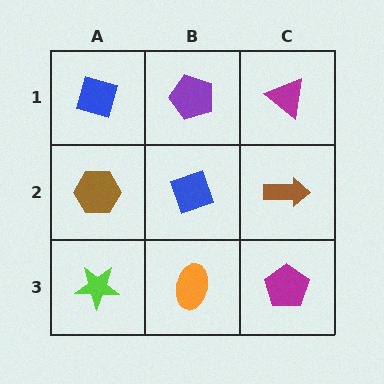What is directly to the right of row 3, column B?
A magenta pentagon.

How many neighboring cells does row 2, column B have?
4.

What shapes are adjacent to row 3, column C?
A brown arrow (row 2, column C), an orange ellipse (row 3, column B).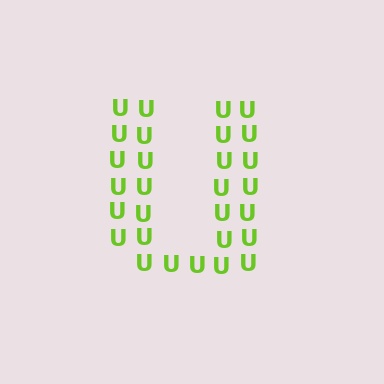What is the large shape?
The large shape is the letter U.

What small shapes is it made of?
It is made of small letter U's.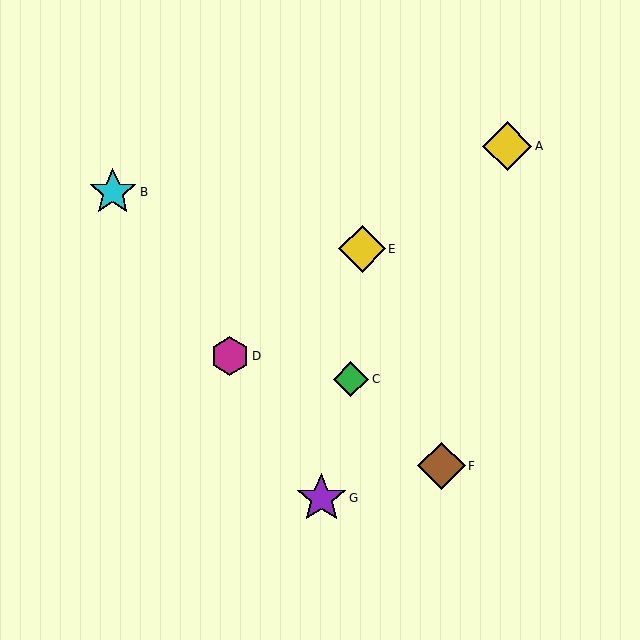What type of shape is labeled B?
Shape B is a cyan star.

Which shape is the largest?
The purple star (labeled G) is the largest.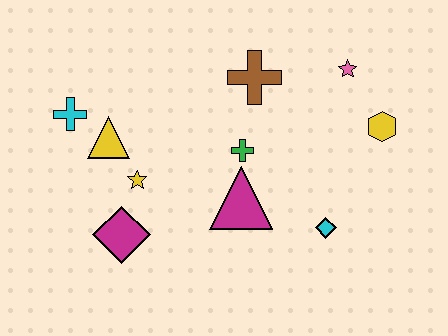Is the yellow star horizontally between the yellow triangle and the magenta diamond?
No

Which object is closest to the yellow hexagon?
The pink star is closest to the yellow hexagon.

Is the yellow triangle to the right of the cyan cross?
Yes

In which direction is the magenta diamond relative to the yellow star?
The magenta diamond is below the yellow star.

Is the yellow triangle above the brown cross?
No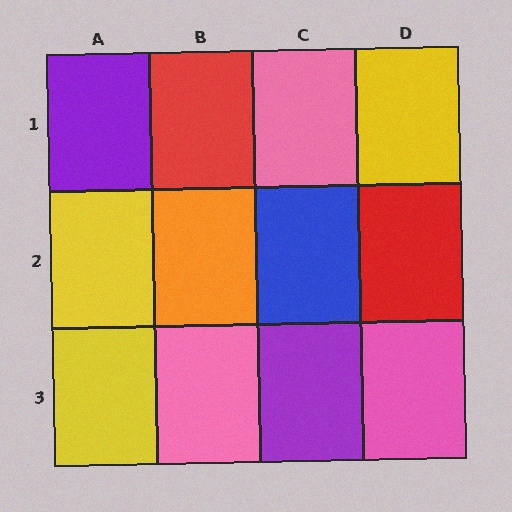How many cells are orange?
1 cell is orange.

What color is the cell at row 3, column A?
Yellow.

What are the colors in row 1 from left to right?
Purple, red, pink, yellow.